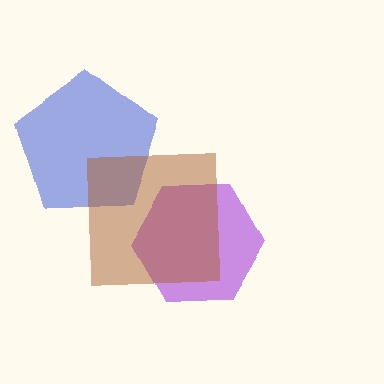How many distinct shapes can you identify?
There are 3 distinct shapes: a blue pentagon, a purple hexagon, a brown square.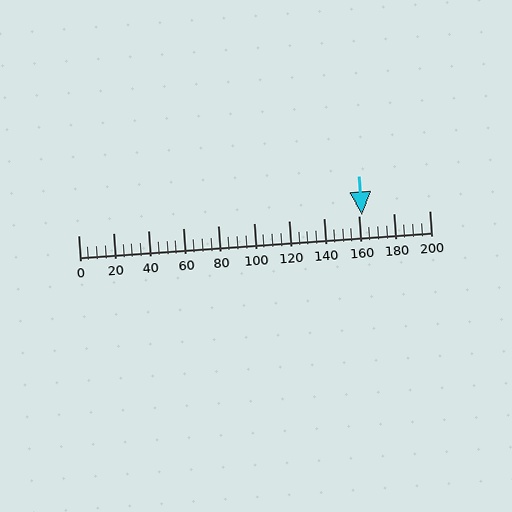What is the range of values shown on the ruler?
The ruler shows values from 0 to 200.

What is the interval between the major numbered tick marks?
The major tick marks are spaced 20 units apart.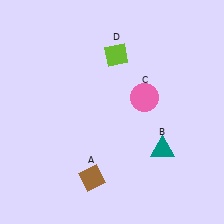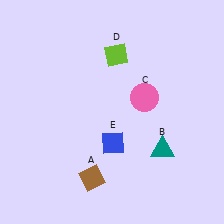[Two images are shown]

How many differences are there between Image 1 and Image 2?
There is 1 difference between the two images.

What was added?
A blue diamond (E) was added in Image 2.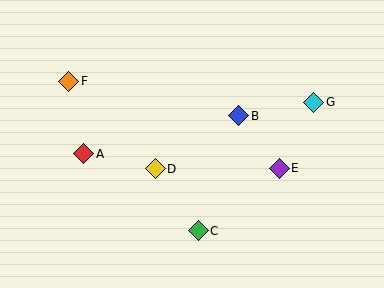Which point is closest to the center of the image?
Point D at (155, 169) is closest to the center.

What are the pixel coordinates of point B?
Point B is at (239, 116).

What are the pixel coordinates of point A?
Point A is at (84, 154).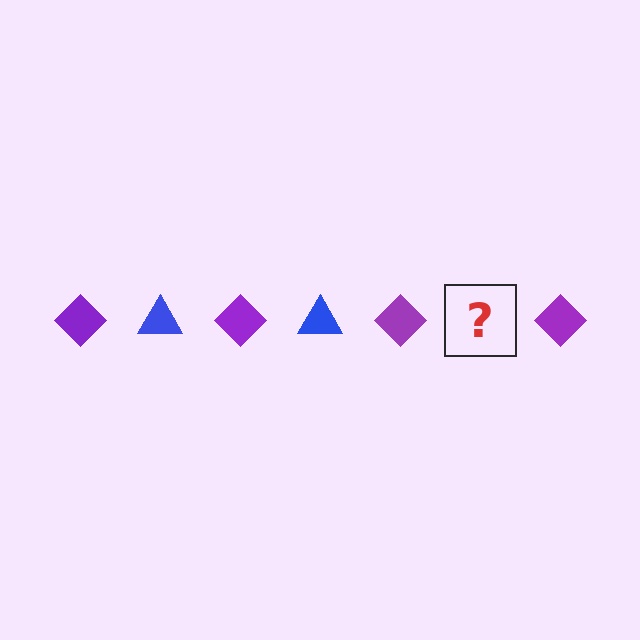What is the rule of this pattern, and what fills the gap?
The rule is that the pattern alternates between purple diamond and blue triangle. The gap should be filled with a blue triangle.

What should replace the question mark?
The question mark should be replaced with a blue triangle.